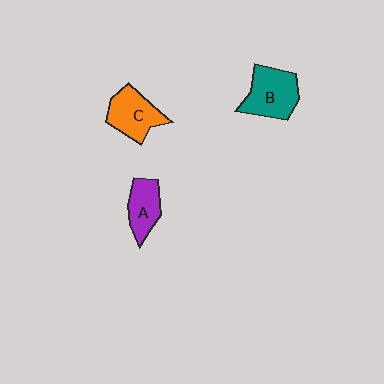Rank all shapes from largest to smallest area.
From largest to smallest: B (teal), C (orange), A (purple).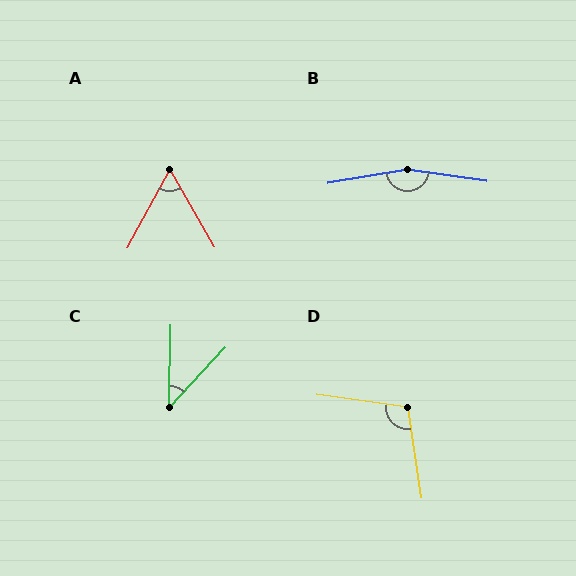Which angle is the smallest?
C, at approximately 42 degrees.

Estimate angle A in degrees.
Approximately 59 degrees.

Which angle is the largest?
B, at approximately 162 degrees.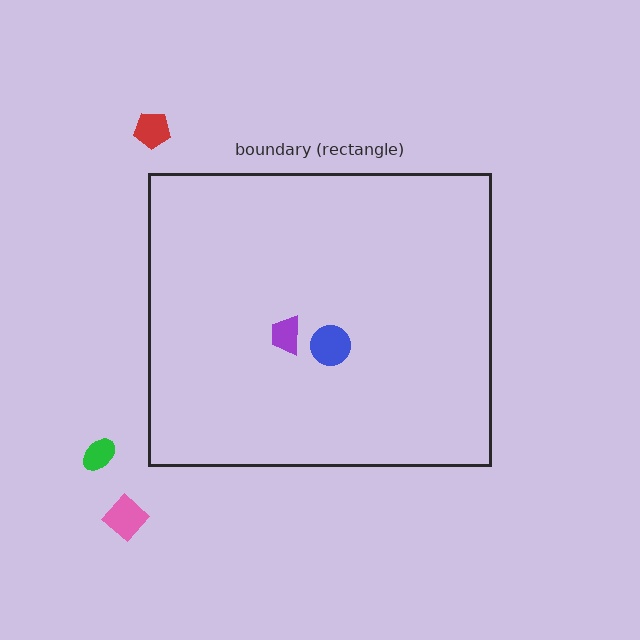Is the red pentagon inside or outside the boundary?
Outside.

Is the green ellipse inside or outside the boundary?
Outside.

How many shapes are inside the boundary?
2 inside, 3 outside.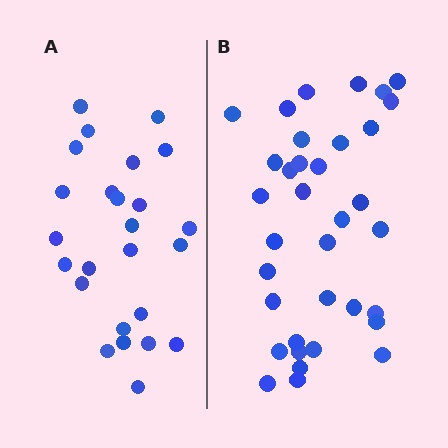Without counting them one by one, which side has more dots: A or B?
Region B (the right region) has more dots.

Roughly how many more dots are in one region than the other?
Region B has roughly 10 or so more dots than region A.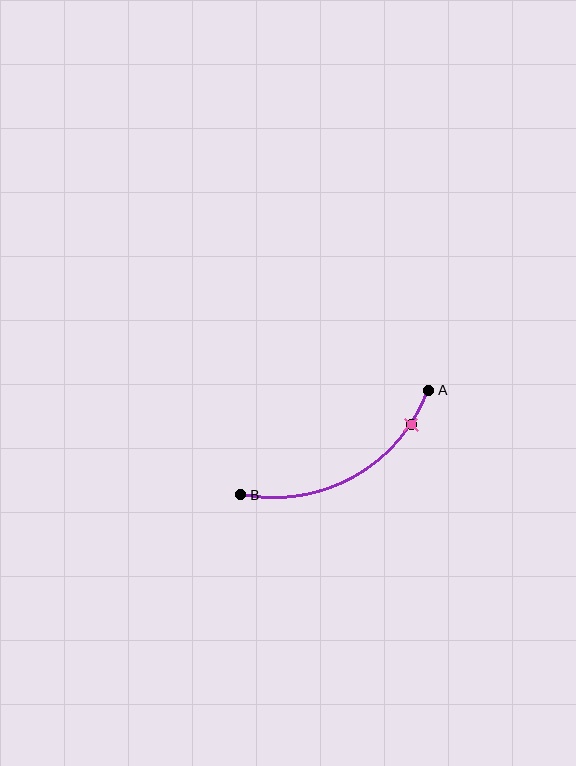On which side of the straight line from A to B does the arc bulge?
The arc bulges below the straight line connecting A and B.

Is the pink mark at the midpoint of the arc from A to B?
No. The pink mark lies on the arc but is closer to endpoint A. The arc midpoint would be at the point on the curve equidistant along the arc from both A and B.